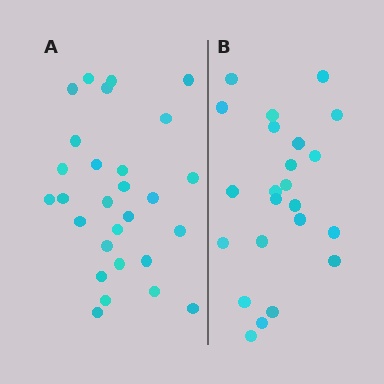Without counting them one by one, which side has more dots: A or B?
Region A (the left region) has more dots.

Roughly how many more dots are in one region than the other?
Region A has about 5 more dots than region B.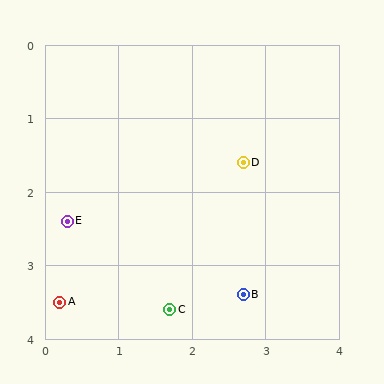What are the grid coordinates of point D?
Point D is at approximately (2.7, 1.6).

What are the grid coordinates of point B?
Point B is at approximately (2.7, 3.4).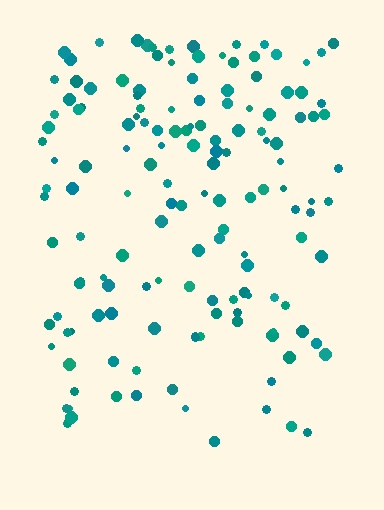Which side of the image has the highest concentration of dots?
The top.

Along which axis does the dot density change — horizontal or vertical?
Vertical.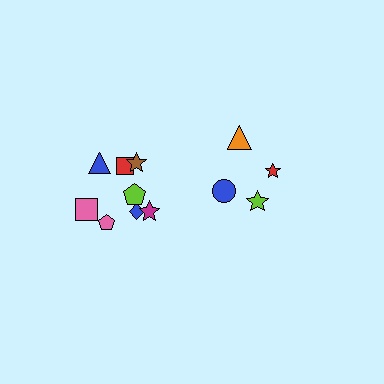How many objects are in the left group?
There are 8 objects.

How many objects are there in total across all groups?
There are 12 objects.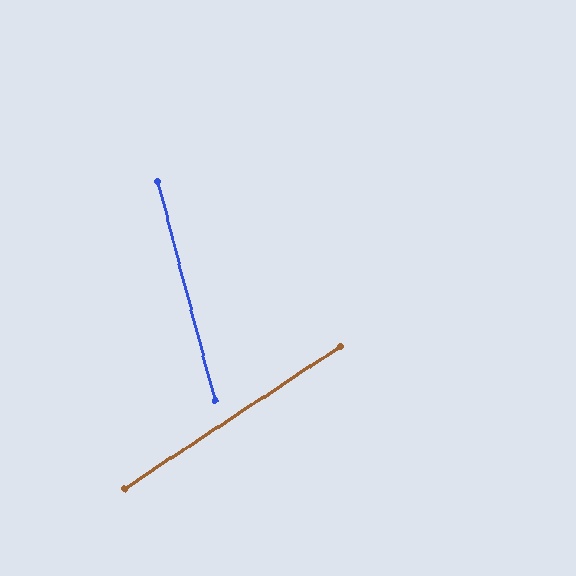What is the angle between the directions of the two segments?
Approximately 71 degrees.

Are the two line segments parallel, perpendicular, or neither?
Neither parallel nor perpendicular — they differ by about 71°.